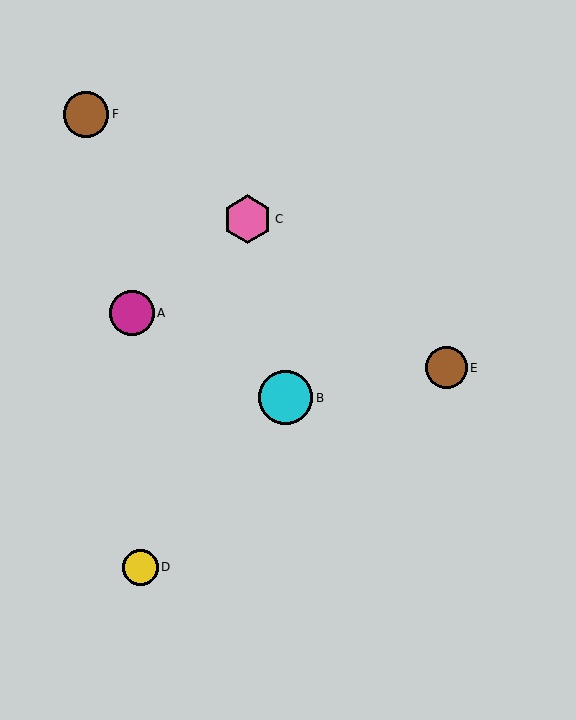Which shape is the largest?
The cyan circle (labeled B) is the largest.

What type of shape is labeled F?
Shape F is a brown circle.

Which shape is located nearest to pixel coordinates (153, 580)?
The yellow circle (labeled D) at (140, 567) is nearest to that location.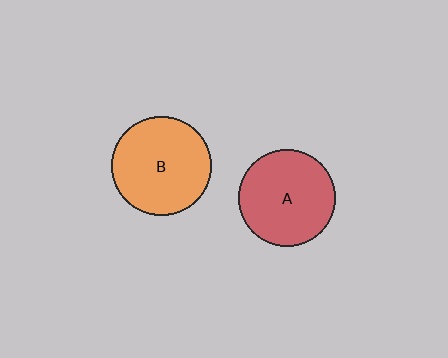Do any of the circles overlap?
No, none of the circles overlap.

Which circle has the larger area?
Circle B (orange).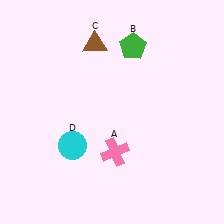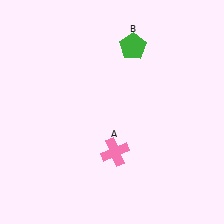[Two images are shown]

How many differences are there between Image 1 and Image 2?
There are 2 differences between the two images.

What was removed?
The cyan circle (D), the brown triangle (C) were removed in Image 2.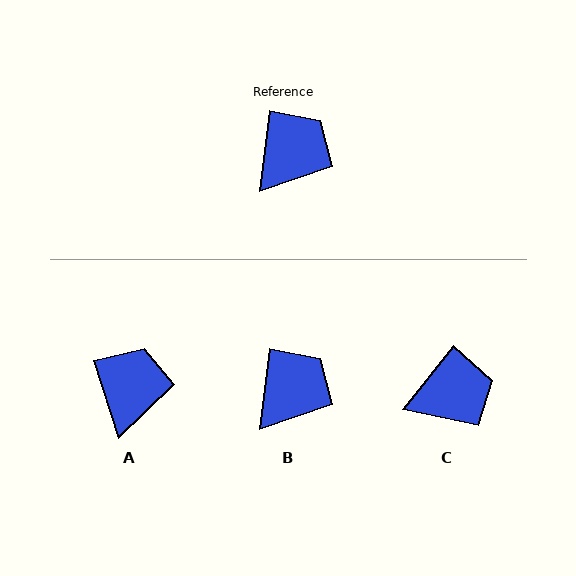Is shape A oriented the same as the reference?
No, it is off by about 25 degrees.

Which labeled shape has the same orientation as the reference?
B.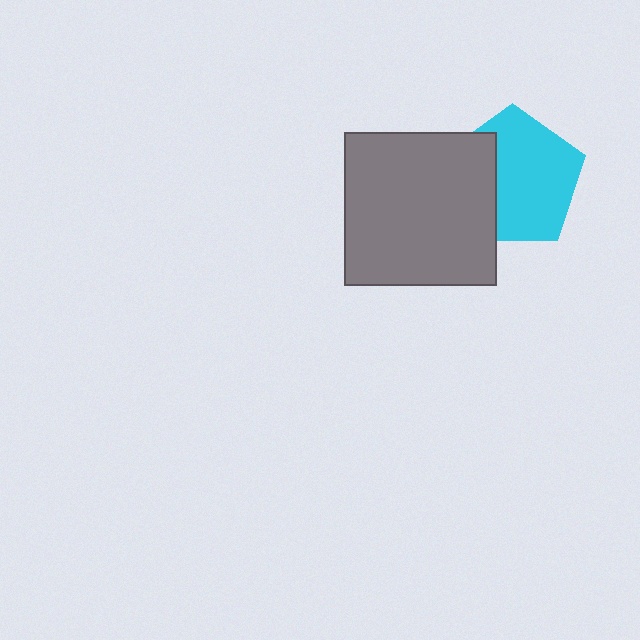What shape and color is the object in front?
The object in front is a gray square.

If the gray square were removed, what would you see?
You would see the complete cyan pentagon.